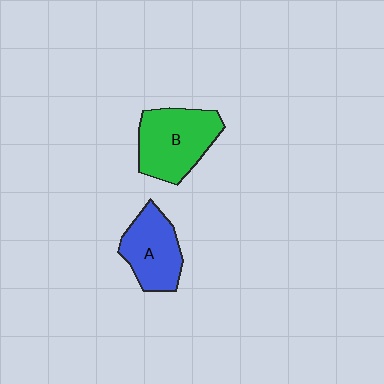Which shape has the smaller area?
Shape A (blue).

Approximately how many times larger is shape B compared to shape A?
Approximately 1.3 times.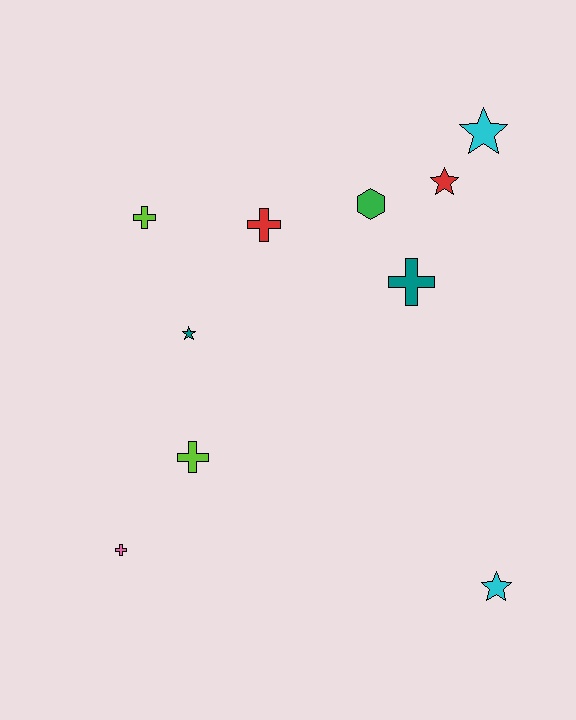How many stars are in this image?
There are 4 stars.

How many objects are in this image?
There are 10 objects.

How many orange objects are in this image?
There are no orange objects.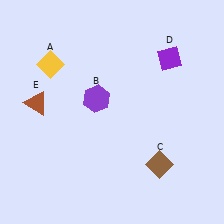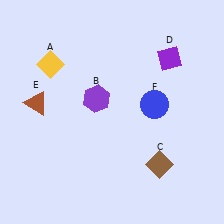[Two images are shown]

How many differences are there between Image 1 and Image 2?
There is 1 difference between the two images.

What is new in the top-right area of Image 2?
A blue circle (F) was added in the top-right area of Image 2.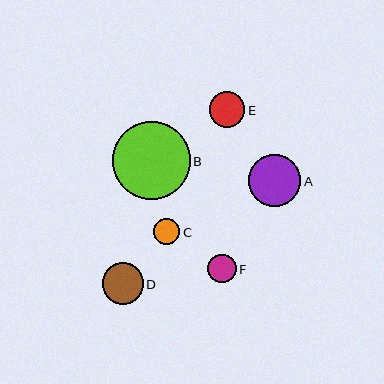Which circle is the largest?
Circle B is the largest with a size of approximately 77 pixels.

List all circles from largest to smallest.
From largest to smallest: B, A, D, E, F, C.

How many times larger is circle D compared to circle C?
Circle D is approximately 1.6 times the size of circle C.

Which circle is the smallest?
Circle C is the smallest with a size of approximately 26 pixels.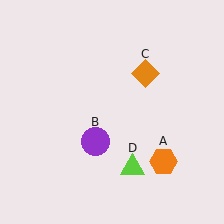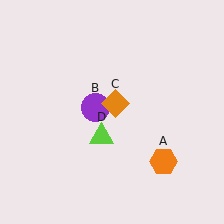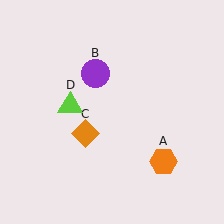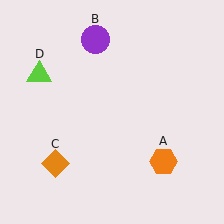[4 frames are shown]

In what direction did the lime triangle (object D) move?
The lime triangle (object D) moved up and to the left.